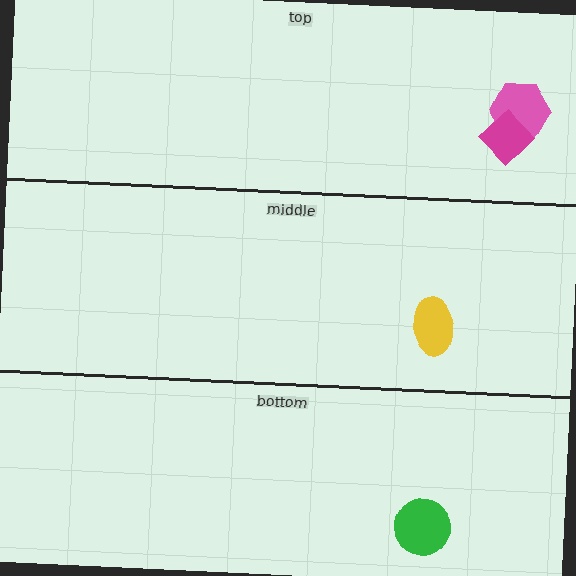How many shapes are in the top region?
2.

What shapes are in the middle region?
The yellow ellipse.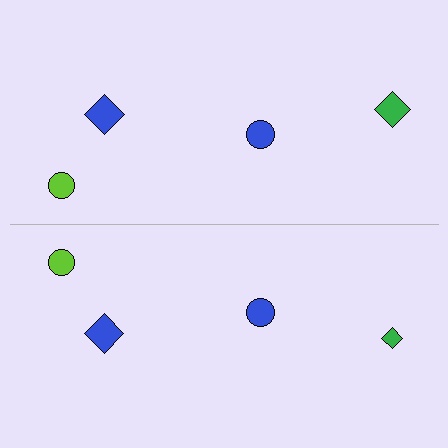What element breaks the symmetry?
The green diamond on the bottom side has a different size than its mirror counterpart.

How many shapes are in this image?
There are 8 shapes in this image.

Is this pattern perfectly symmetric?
No, the pattern is not perfectly symmetric. The green diamond on the bottom side has a different size than its mirror counterpart.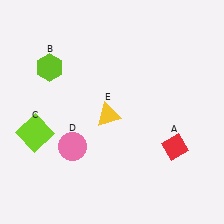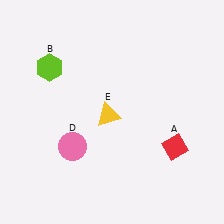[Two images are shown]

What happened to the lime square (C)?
The lime square (C) was removed in Image 2. It was in the bottom-left area of Image 1.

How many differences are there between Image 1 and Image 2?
There is 1 difference between the two images.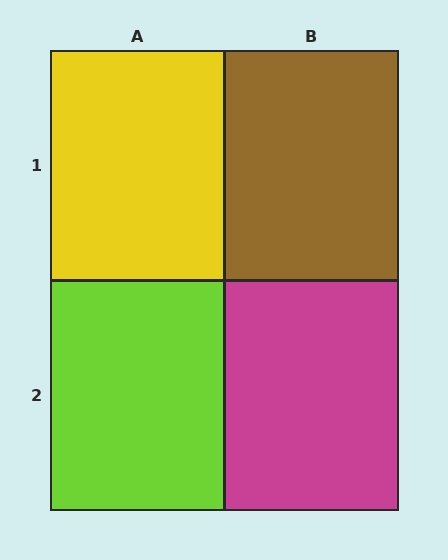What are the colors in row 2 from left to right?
Lime, magenta.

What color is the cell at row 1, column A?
Yellow.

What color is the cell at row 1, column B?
Brown.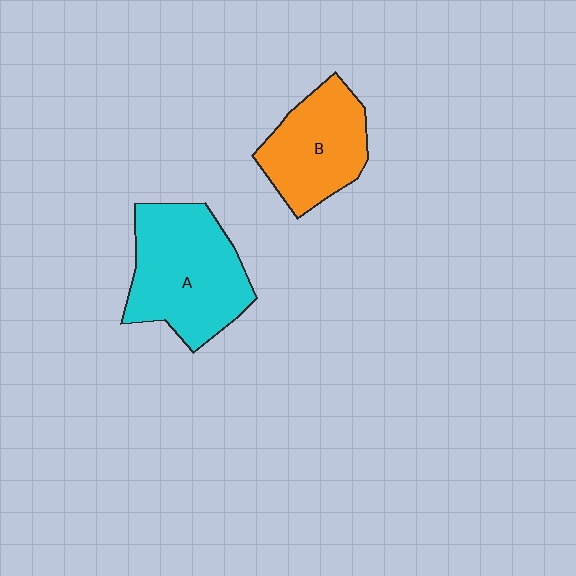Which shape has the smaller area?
Shape B (orange).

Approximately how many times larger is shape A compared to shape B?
Approximately 1.4 times.